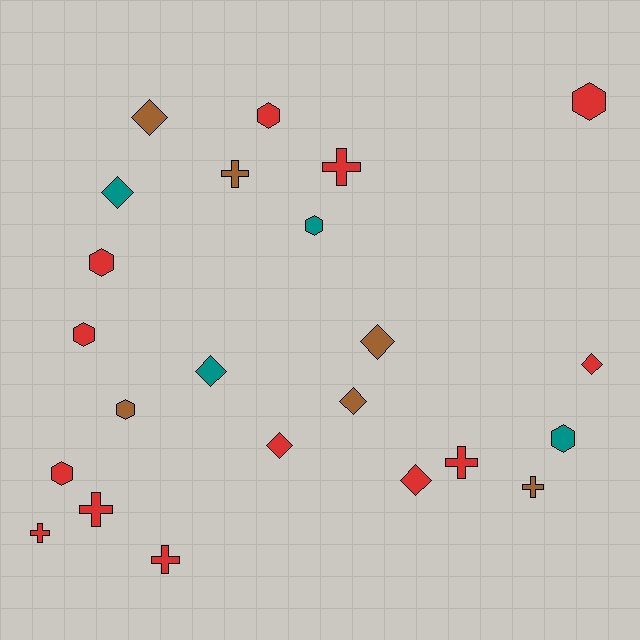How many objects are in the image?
There are 23 objects.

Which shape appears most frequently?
Diamond, with 8 objects.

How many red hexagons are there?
There are 5 red hexagons.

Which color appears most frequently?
Red, with 13 objects.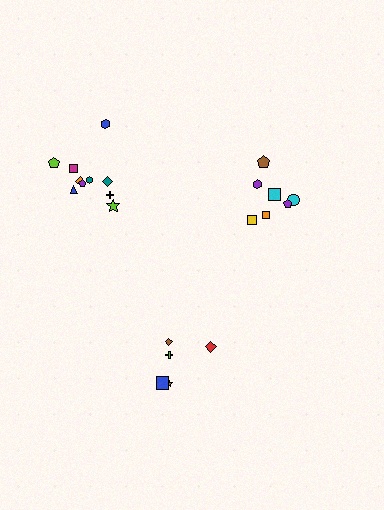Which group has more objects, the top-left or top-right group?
The top-left group.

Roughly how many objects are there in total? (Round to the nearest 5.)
Roughly 25 objects in total.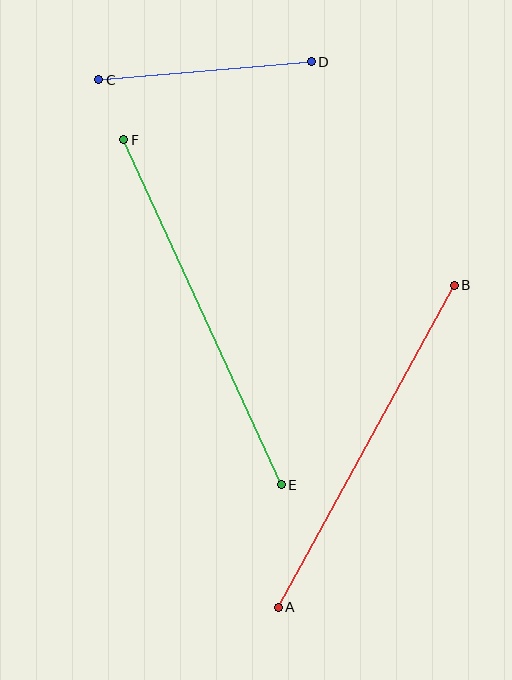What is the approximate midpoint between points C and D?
The midpoint is at approximately (205, 71) pixels.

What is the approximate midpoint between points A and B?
The midpoint is at approximately (366, 446) pixels.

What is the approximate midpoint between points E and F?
The midpoint is at approximately (202, 312) pixels.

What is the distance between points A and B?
The distance is approximately 367 pixels.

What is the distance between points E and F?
The distance is approximately 379 pixels.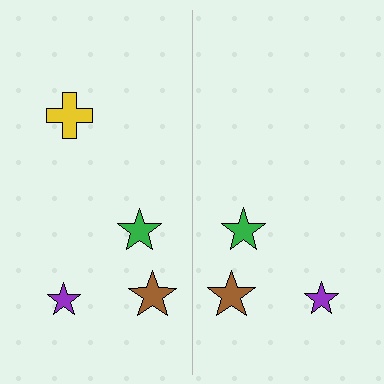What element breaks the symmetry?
A yellow cross is missing from the right side.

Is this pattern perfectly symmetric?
No, the pattern is not perfectly symmetric. A yellow cross is missing from the right side.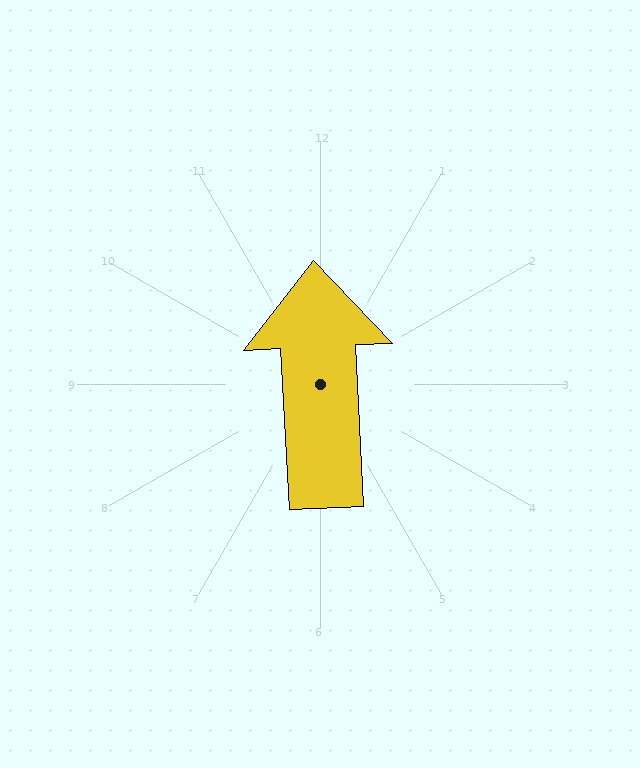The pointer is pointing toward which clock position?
Roughly 12 o'clock.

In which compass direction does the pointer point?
North.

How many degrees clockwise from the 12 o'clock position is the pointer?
Approximately 357 degrees.